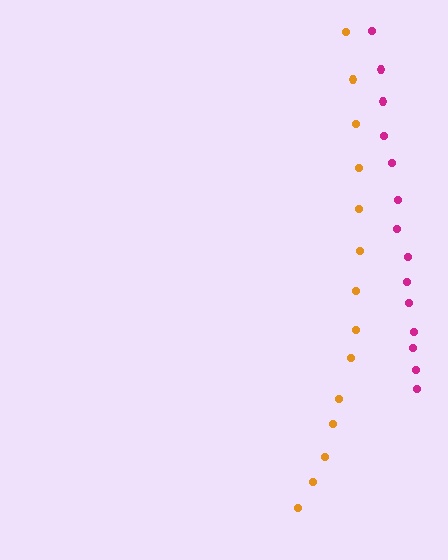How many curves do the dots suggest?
There are 2 distinct paths.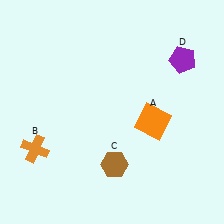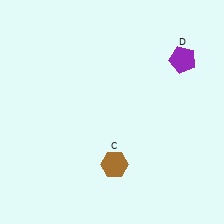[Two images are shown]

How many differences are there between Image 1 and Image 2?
There are 2 differences between the two images.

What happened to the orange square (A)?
The orange square (A) was removed in Image 2. It was in the bottom-right area of Image 1.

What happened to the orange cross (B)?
The orange cross (B) was removed in Image 2. It was in the bottom-left area of Image 1.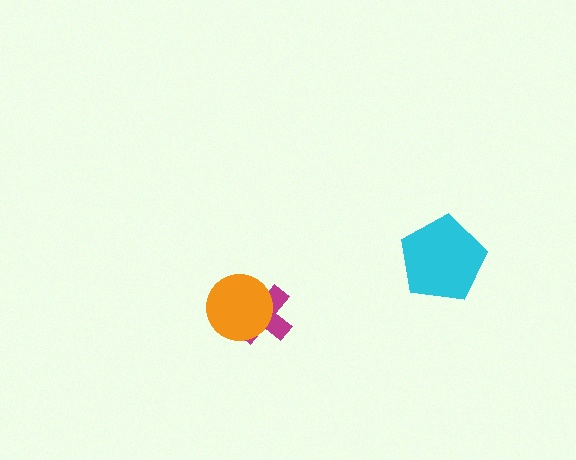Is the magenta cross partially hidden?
Yes, it is partially covered by another shape.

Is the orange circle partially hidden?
No, no other shape covers it.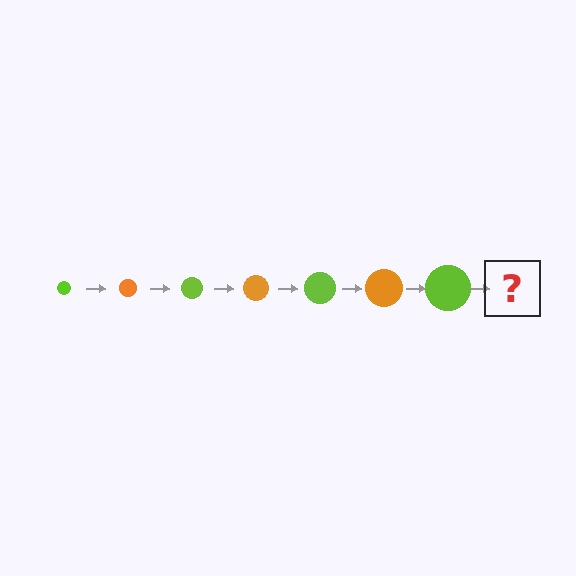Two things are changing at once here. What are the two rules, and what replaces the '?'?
The two rules are that the circle grows larger each step and the color cycles through lime and orange. The '?' should be an orange circle, larger than the previous one.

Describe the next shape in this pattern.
It should be an orange circle, larger than the previous one.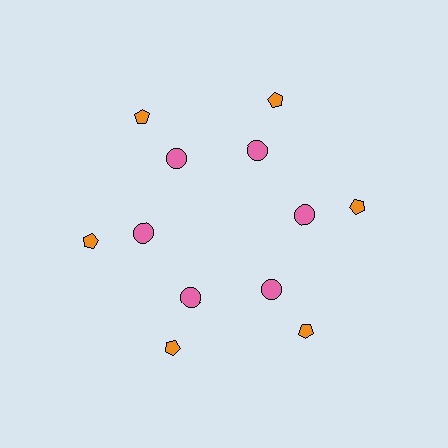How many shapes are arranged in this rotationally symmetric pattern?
There are 12 shapes, arranged in 6 groups of 2.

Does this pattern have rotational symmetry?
Yes, this pattern has 6-fold rotational symmetry. It looks the same after rotating 60 degrees around the center.